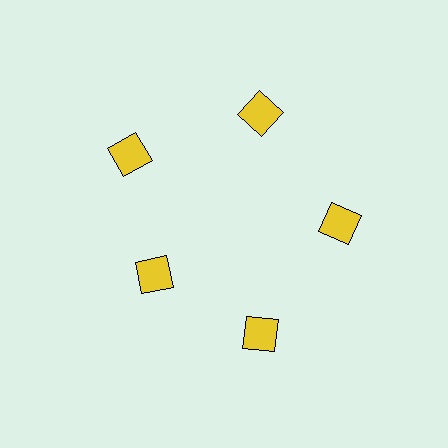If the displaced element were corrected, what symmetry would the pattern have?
It would have 5-fold rotational symmetry — the pattern would map onto itself every 72 degrees.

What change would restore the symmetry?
The symmetry would be restored by moving it outward, back onto the ring so that all 5 squares sit at equal angles and equal distance from the center.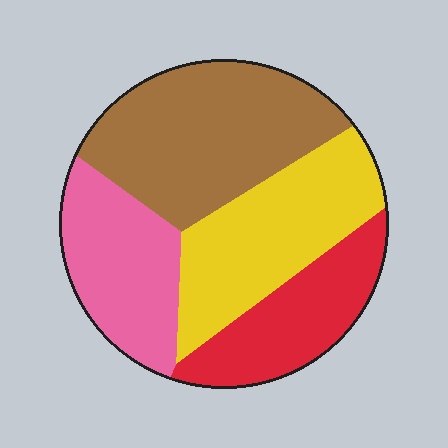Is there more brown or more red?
Brown.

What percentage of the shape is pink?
Pink takes up about one fifth (1/5) of the shape.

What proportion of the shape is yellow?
Yellow covers 27% of the shape.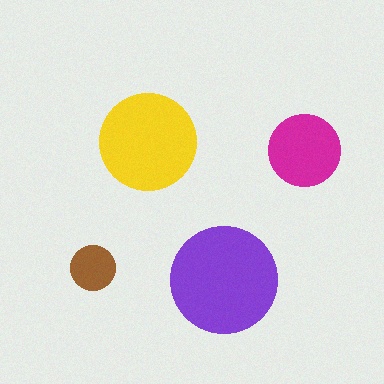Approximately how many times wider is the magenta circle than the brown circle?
About 1.5 times wider.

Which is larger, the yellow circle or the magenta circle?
The yellow one.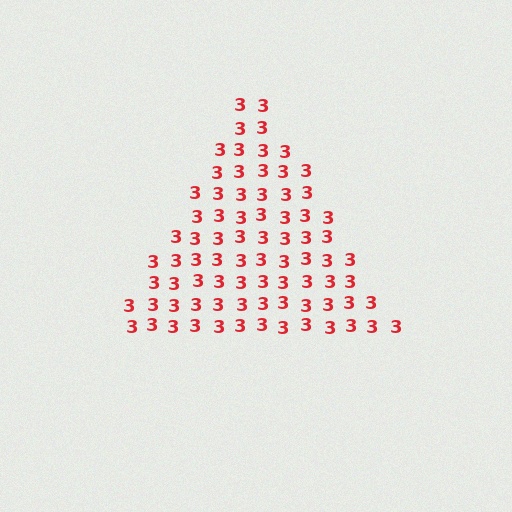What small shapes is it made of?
It is made of small digit 3's.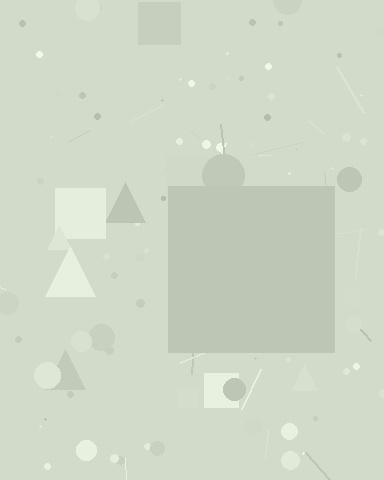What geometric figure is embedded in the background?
A square is embedded in the background.